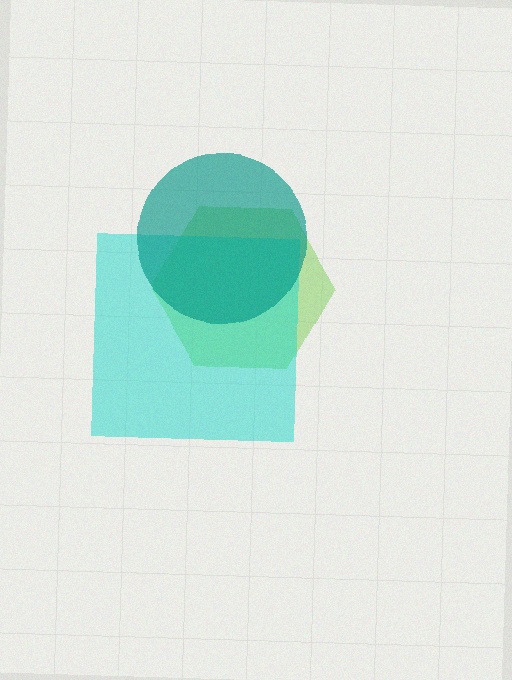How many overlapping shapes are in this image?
There are 3 overlapping shapes in the image.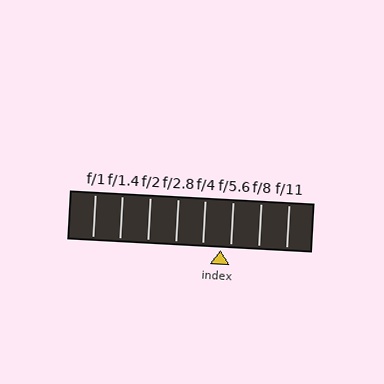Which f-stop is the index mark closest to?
The index mark is closest to f/5.6.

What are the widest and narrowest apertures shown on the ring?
The widest aperture shown is f/1 and the narrowest is f/11.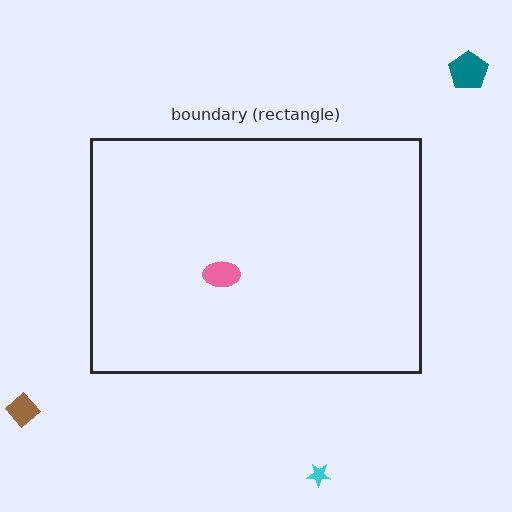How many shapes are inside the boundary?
1 inside, 3 outside.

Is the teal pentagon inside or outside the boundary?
Outside.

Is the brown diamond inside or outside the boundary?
Outside.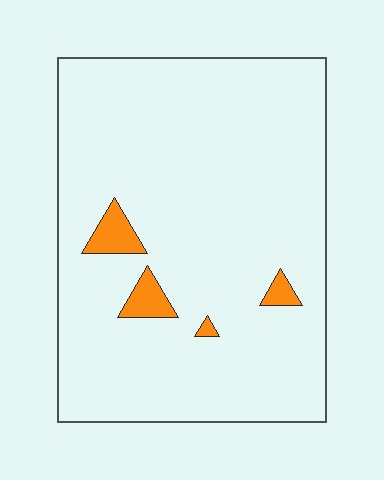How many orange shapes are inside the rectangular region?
4.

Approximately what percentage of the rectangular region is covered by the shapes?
Approximately 5%.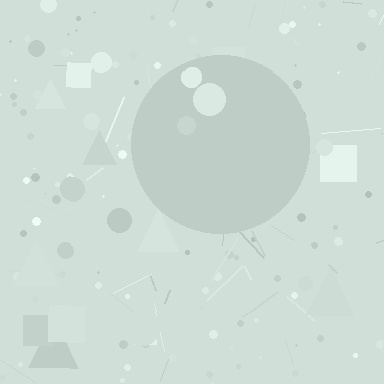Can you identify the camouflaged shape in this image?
The camouflaged shape is a circle.